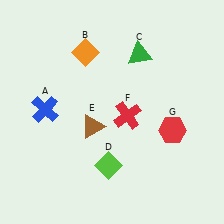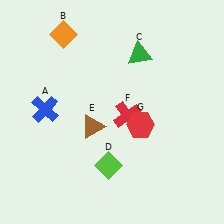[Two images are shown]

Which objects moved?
The objects that moved are: the orange diamond (B), the red hexagon (G).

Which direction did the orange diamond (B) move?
The orange diamond (B) moved left.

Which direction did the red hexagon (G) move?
The red hexagon (G) moved left.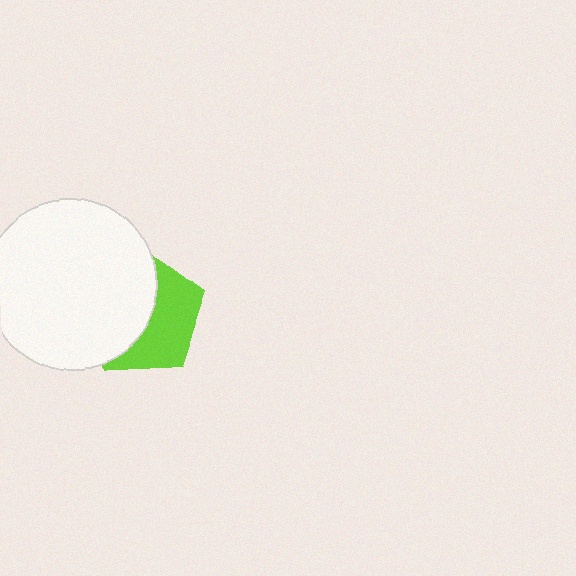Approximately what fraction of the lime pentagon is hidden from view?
Roughly 54% of the lime pentagon is hidden behind the white circle.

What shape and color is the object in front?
The object in front is a white circle.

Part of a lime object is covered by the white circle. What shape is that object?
It is a pentagon.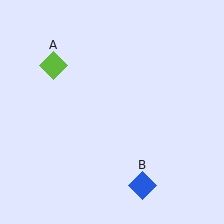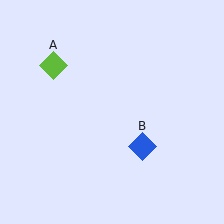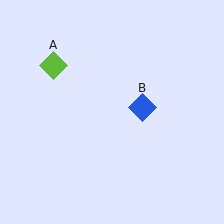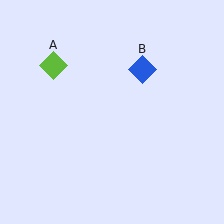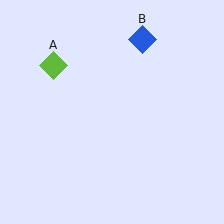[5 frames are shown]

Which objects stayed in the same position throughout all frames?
Lime diamond (object A) remained stationary.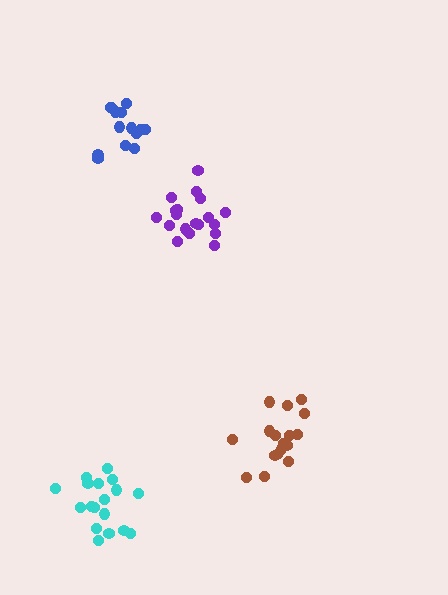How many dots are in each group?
Group 1: 19 dots, Group 2: 18 dots, Group 3: 17 dots, Group 4: 14 dots (68 total).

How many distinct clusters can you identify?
There are 4 distinct clusters.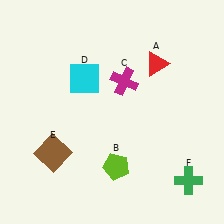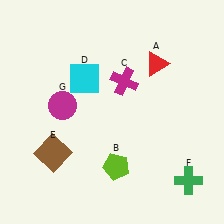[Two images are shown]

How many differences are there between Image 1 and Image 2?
There is 1 difference between the two images.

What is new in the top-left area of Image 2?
A magenta circle (G) was added in the top-left area of Image 2.